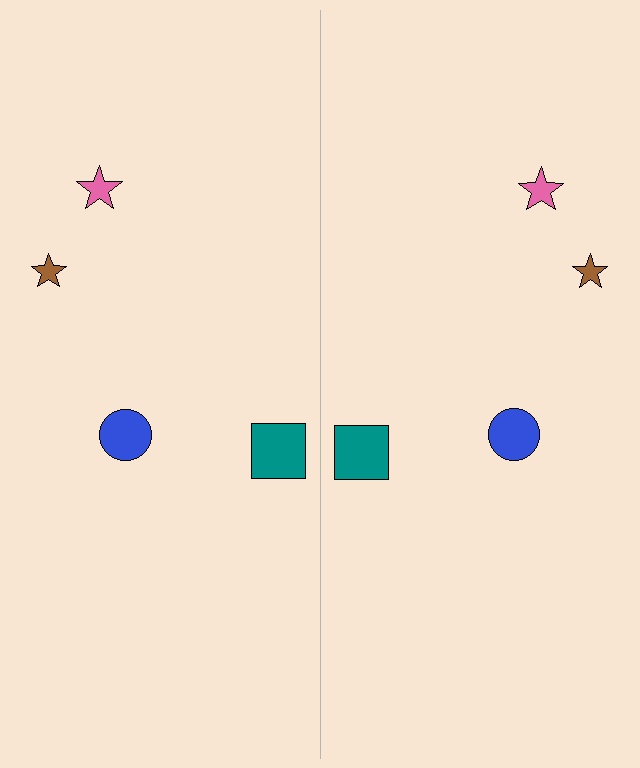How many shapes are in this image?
There are 8 shapes in this image.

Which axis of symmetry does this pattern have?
The pattern has a vertical axis of symmetry running through the center of the image.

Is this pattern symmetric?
Yes, this pattern has bilateral (reflection) symmetry.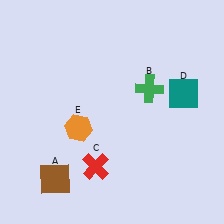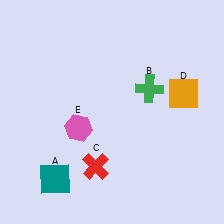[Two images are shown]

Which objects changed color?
A changed from brown to teal. D changed from teal to orange. E changed from orange to pink.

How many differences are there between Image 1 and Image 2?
There are 3 differences between the two images.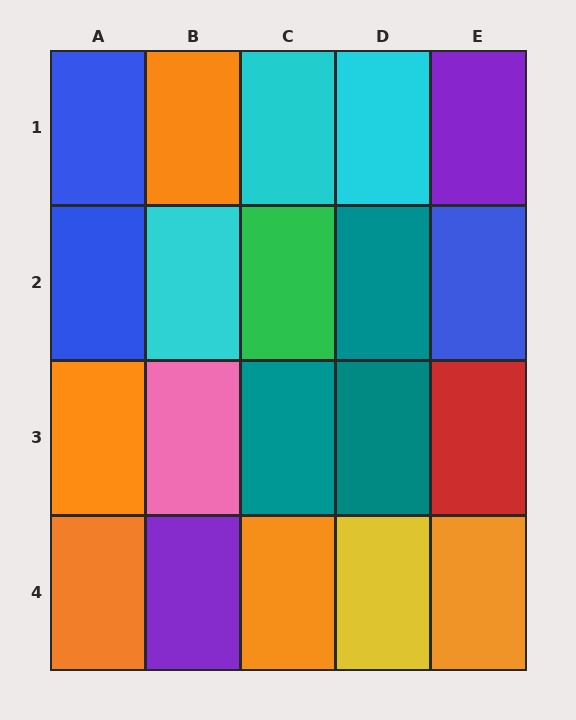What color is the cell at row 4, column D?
Yellow.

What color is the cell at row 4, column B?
Purple.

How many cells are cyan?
3 cells are cyan.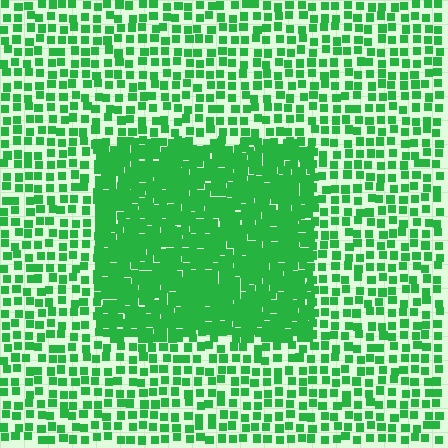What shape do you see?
I see a rectangle.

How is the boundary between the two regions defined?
The boundary is defined by a change in element density (approximately 2.4x ratio). All elements are the same color, size, and shape.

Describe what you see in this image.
The image contains small green elements arranged at two different densities. A rectangle-shaped region is visible where the elements are more densely packed than the surrounding area.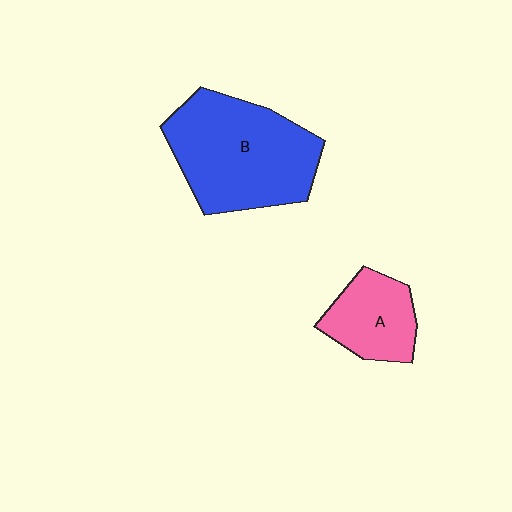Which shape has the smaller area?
Shape A (pink).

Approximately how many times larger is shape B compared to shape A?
Approximately 2.1 times.